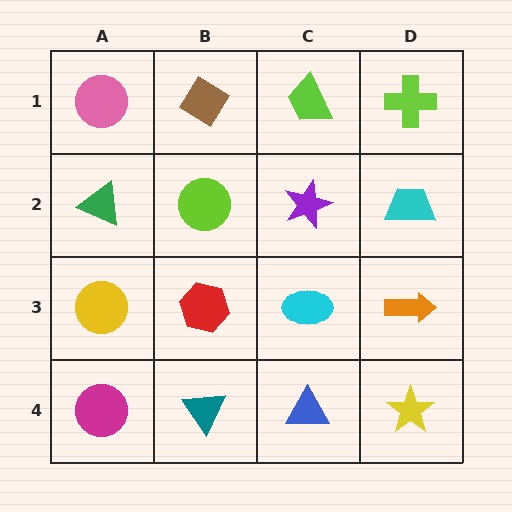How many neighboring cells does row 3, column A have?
3.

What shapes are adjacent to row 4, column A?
A yellow circle (row 3, column A), a teal triangle (row 4, column B).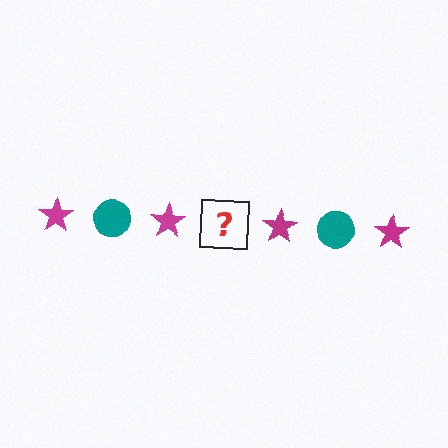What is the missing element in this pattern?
The missing element is a teal circle.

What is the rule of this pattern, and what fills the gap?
The rule is that the pattern alternates between magenta star and teal circle. The gap should be filled with a teal circle.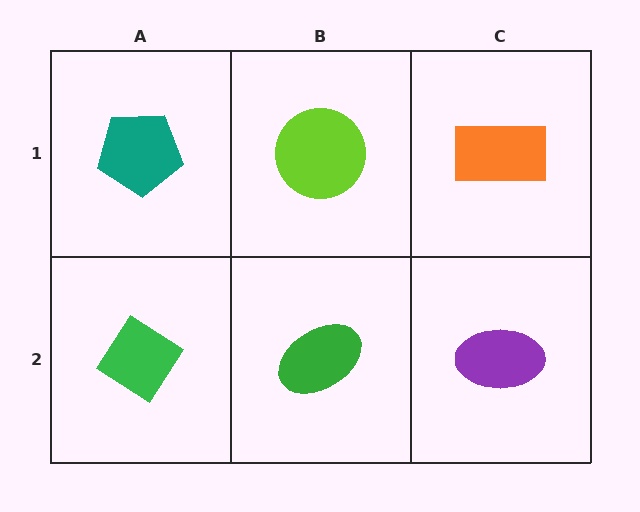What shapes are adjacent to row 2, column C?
An orange rectangle (row 1, column C), a green ellipse (row 2, column B).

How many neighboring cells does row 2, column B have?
3.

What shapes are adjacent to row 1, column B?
A green ellipse (row 2, column B), a teal pentagon (row 1, column A), an orange rectangle (row 1, column C).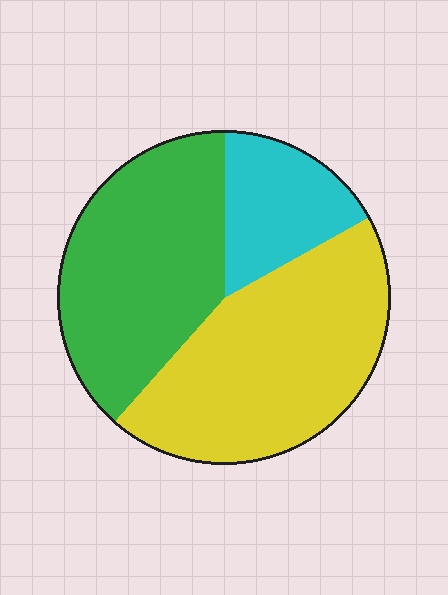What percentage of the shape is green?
Green covers roughly 40% of the shape.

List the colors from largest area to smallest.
From largest to smallest: yellow, green, cyan.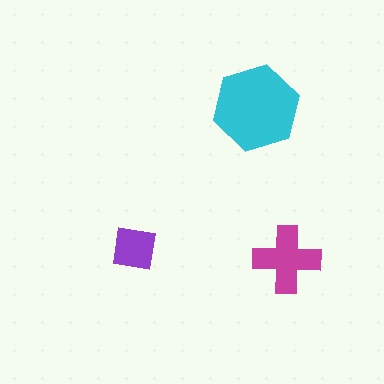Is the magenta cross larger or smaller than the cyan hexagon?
Smaller.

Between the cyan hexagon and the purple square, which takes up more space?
The cyan hexagon.